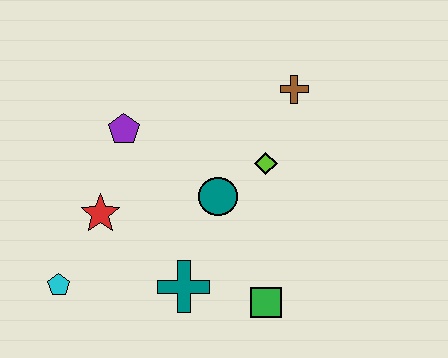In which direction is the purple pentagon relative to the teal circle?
The purple pentagon is to the left of the teal circle.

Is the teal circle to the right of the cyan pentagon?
Yes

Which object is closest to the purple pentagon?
The red star is closest to the purple pentagon.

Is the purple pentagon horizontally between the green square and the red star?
Yes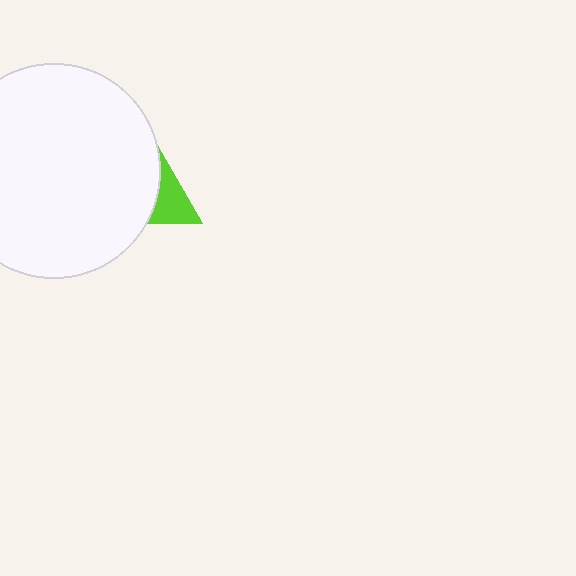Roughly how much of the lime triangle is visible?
A small part of it is visible (roughly 32%).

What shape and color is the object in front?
The object in front is a white circle.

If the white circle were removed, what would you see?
You would see the complete lime triangle.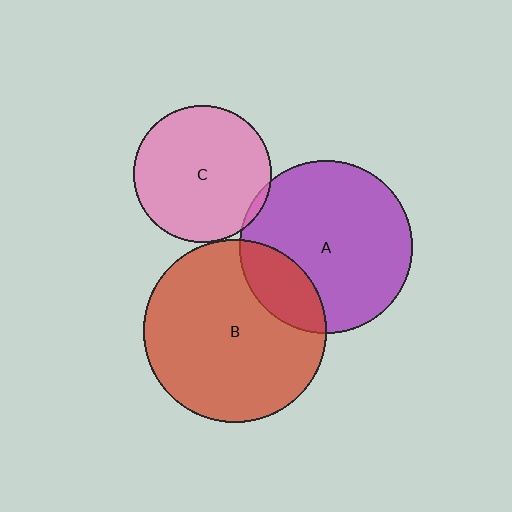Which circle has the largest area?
Circle B (red).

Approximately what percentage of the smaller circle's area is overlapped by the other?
Approximately 20%.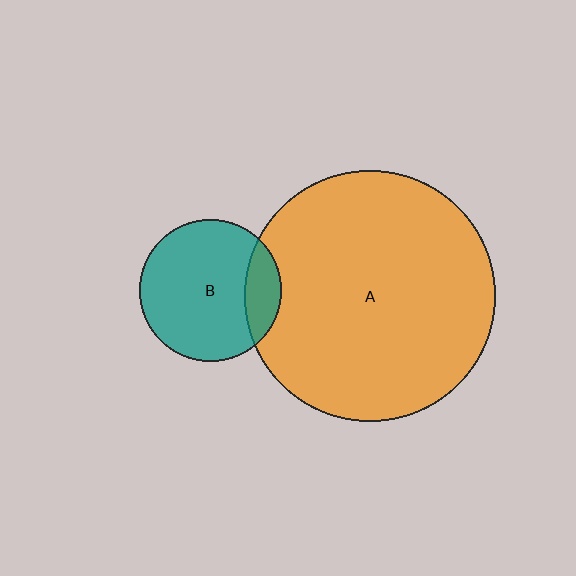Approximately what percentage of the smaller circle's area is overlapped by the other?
Approximately 15%.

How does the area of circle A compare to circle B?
Approximately 3.1 times.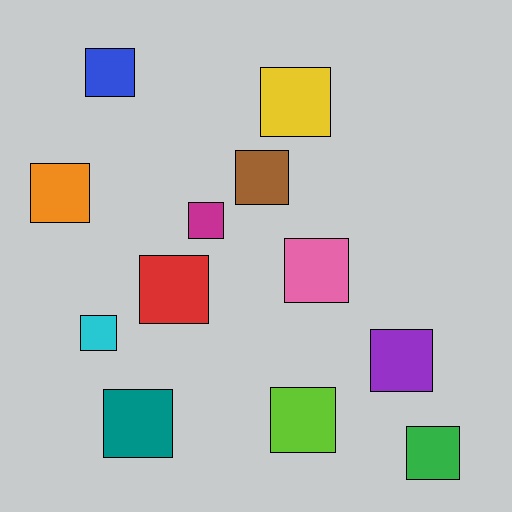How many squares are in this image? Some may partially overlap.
There are 12 squares.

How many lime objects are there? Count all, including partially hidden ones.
There is 1 lime object.